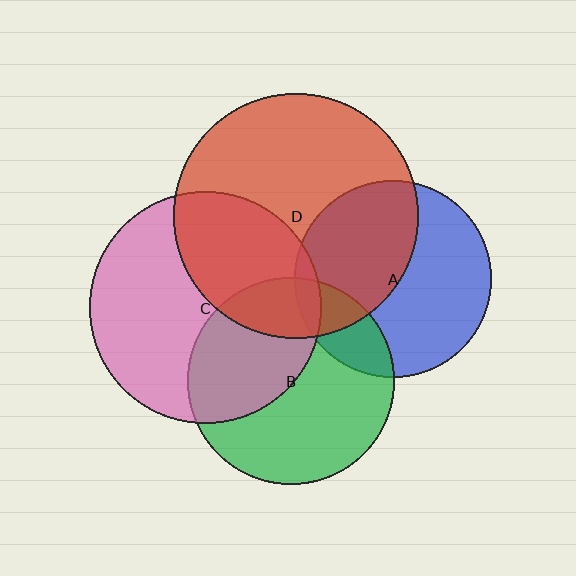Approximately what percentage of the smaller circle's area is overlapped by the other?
Approximately 20%.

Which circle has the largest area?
Circle D (red).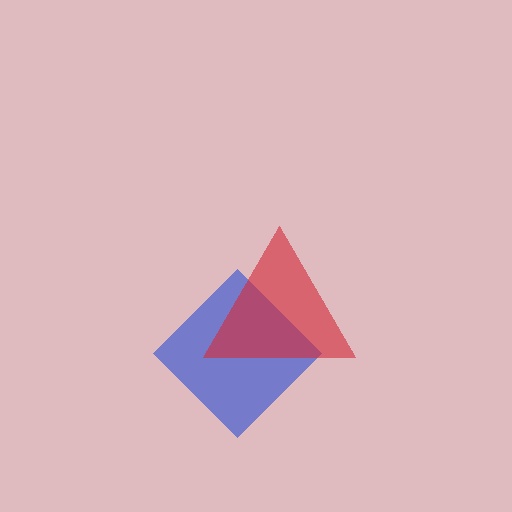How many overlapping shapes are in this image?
There are 2 overlapping shapes in the image.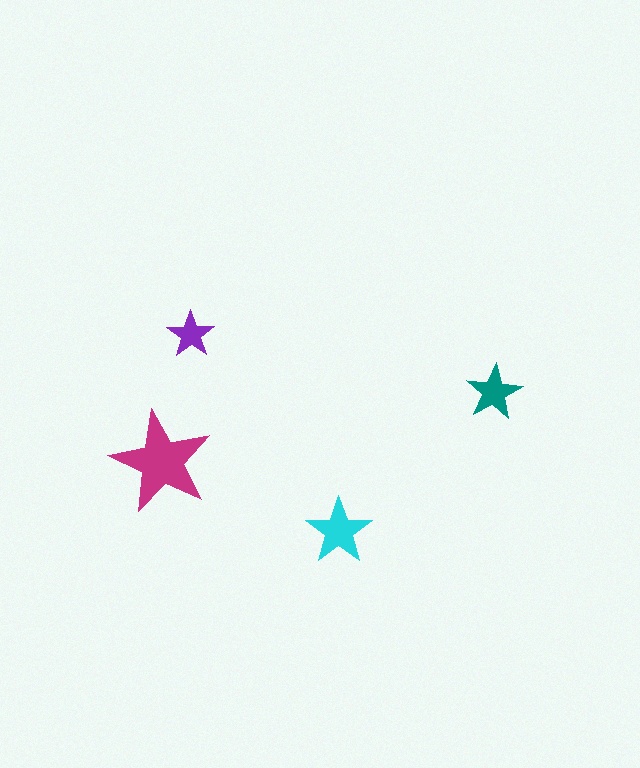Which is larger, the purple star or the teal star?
The teal one.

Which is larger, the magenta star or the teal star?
The magenta one.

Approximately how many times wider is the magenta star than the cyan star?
About 1.5 times wider.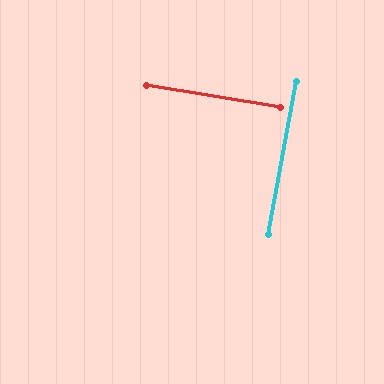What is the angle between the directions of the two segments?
Approximately 89 degrees.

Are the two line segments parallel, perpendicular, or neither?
Perpendicular — they meet at approximately 89°.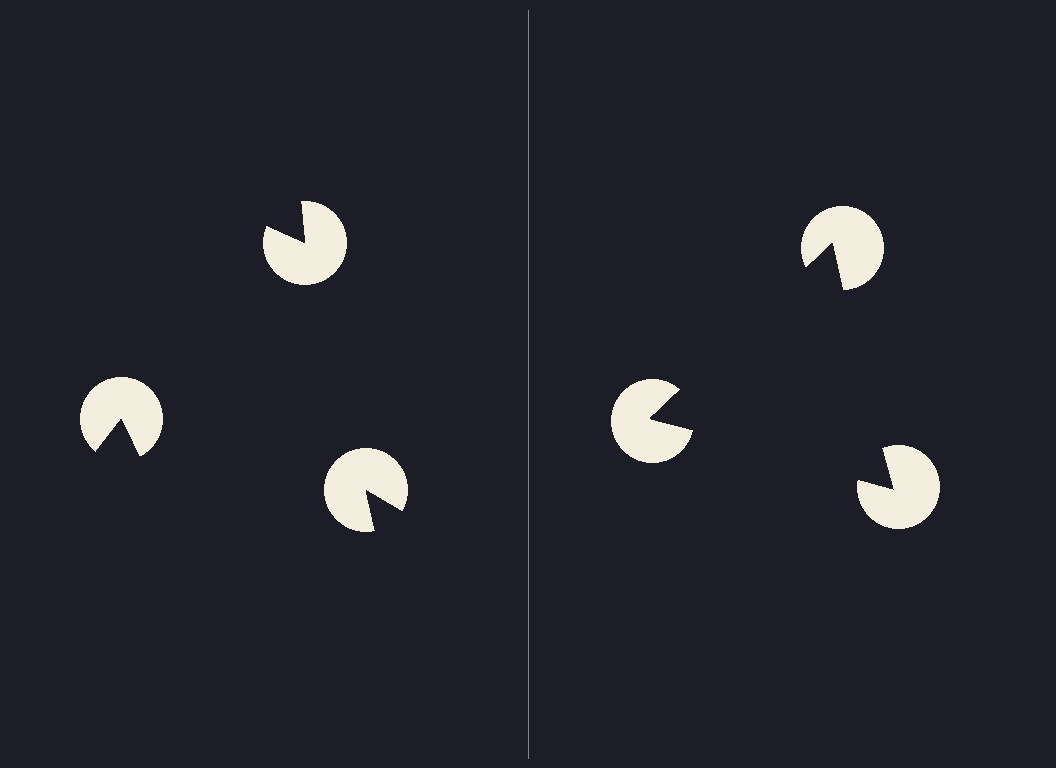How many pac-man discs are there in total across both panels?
6 — 3 on each side.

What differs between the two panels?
The pac-man discs are positioned identically on both sides; only the wedge orientations differ. On the right they align to a triangle; on the left they are misaligned.